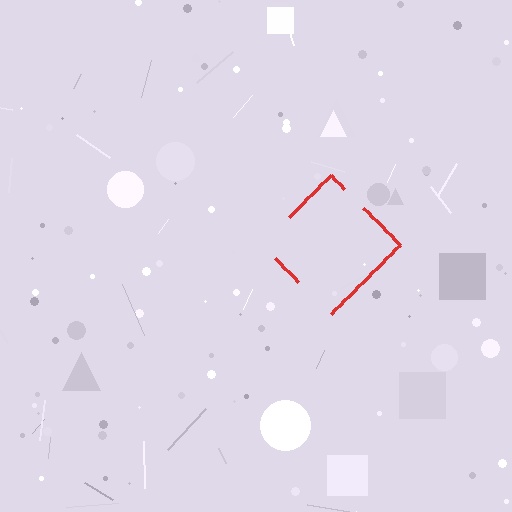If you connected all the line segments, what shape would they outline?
They would outline a diamond.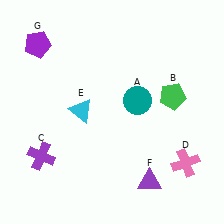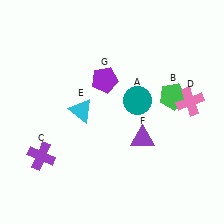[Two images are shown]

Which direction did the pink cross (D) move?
The pink cross (D) moved up.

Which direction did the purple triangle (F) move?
The purple triangle (F) moved up.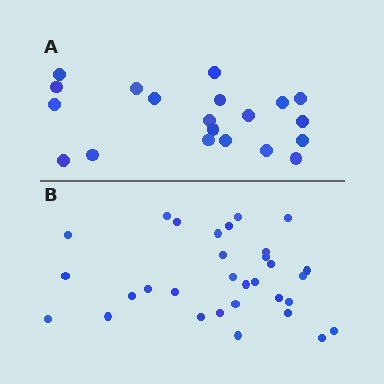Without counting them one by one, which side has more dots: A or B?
Region B (the bottom region) has more dots.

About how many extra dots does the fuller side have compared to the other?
Region B has roughly 12 or so more dots than region A.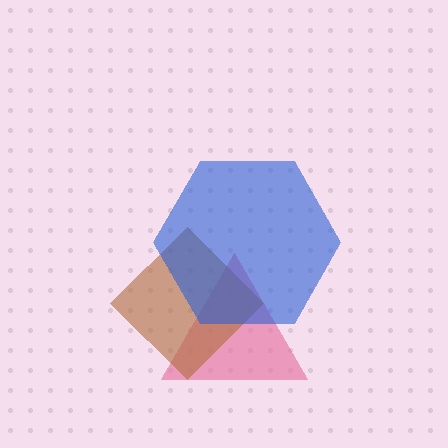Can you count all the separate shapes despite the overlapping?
Yes, there are 3 separate shapes.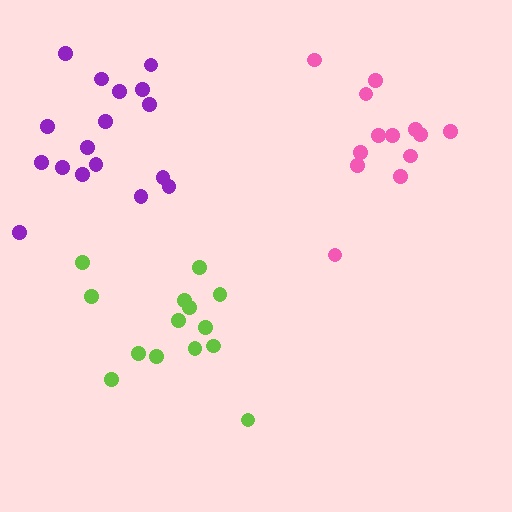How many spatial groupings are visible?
There are 3 spatial groupings.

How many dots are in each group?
Group 1: 13 dots, Group 2: 14 dots, Group 3: 17 dots (44 total).